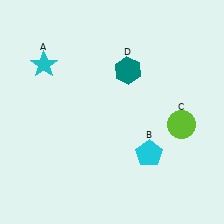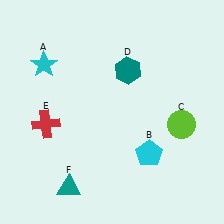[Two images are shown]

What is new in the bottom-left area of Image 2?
A teal triangle (F) was added in the bottom-left area of Image 2.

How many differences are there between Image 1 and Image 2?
There are 2 differences between the two images.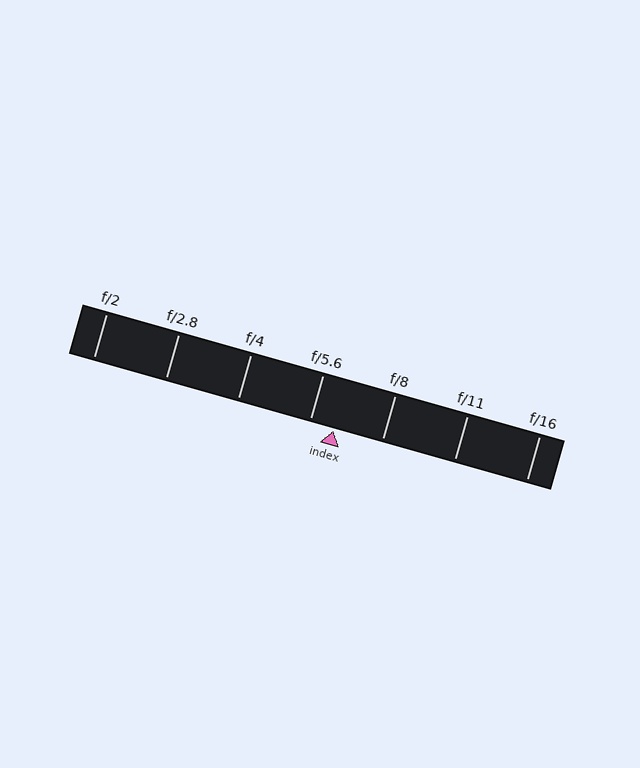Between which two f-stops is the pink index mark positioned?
The index mark is between f/5.6 and f/8.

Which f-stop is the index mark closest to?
The index mark is closest to f/5.6.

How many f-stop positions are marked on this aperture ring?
There are 7 f-stop positions marked.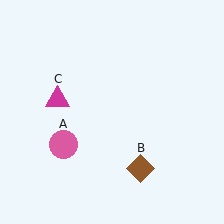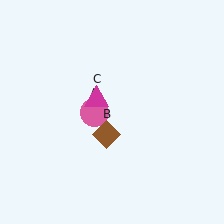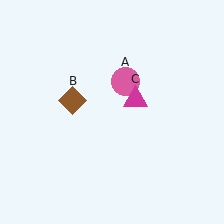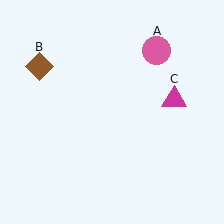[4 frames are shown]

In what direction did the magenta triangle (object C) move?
The magenta triangle (object C) moved right.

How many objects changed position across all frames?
3 objects changed position: pink circle (object A), brown diamond (object B), magenta triangle (object C).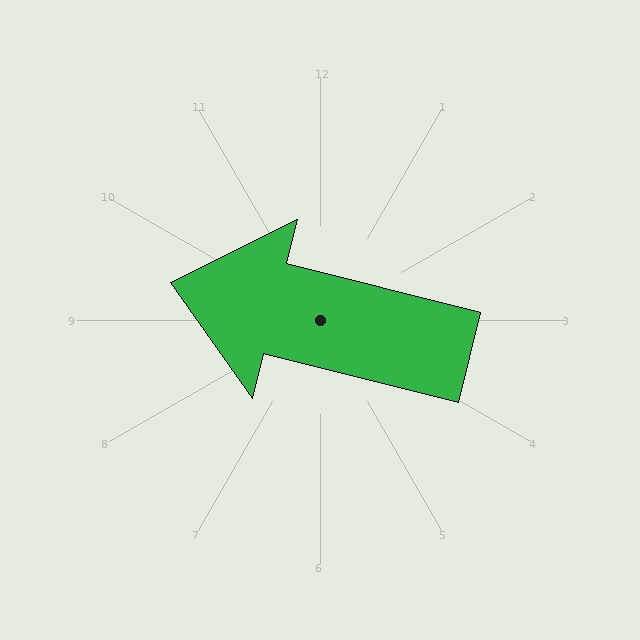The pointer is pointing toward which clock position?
Roughly 9 o'clock.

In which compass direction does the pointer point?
West.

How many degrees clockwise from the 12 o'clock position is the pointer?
Approximately 284 degrees.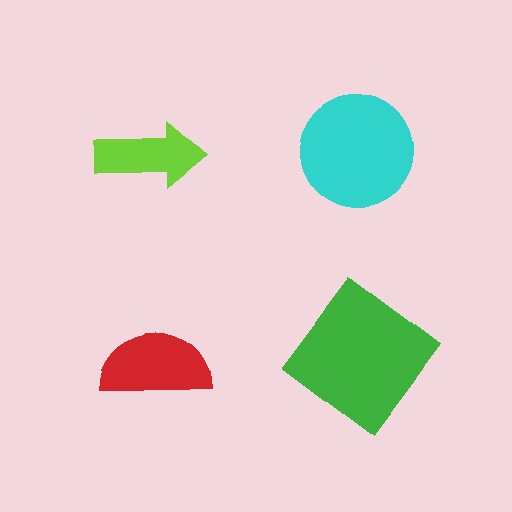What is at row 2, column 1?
A red semicircle.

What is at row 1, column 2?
A cyan circle.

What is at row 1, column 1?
A lime arrow.